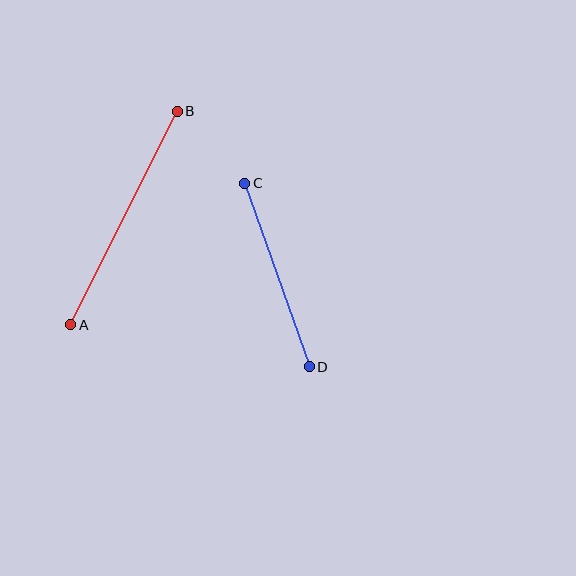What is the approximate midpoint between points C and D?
The midpoint is at approximately (277, 275) pixels.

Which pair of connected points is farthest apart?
Points A and B are farthest apart.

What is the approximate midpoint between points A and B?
The midpoint is at approximately (124, 218) pixels.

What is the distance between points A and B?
The distance is approximately 238 pixels.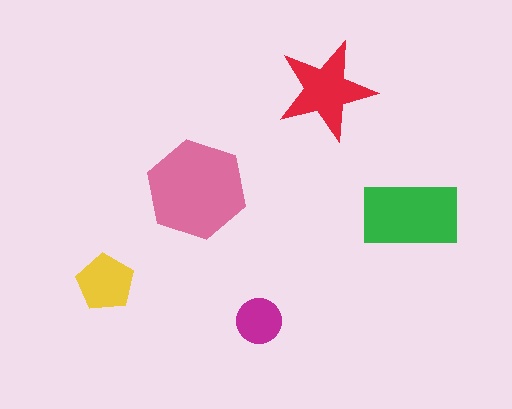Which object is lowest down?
The magenta circle is bottommost.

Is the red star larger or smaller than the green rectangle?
Smaller.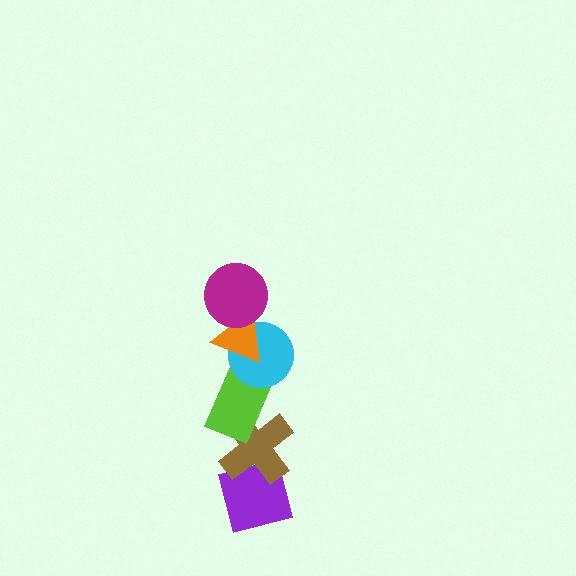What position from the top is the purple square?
The purple square is 6th from the top.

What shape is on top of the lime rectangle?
The cyan circle is on top of the lime rectangle.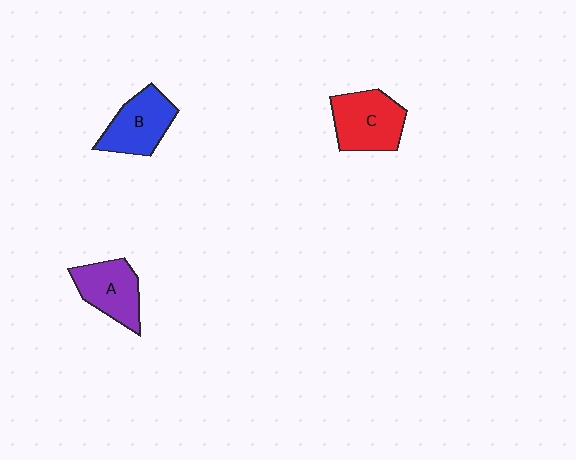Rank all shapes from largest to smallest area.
From largest to smallest: C (red), B (blue), A (purple).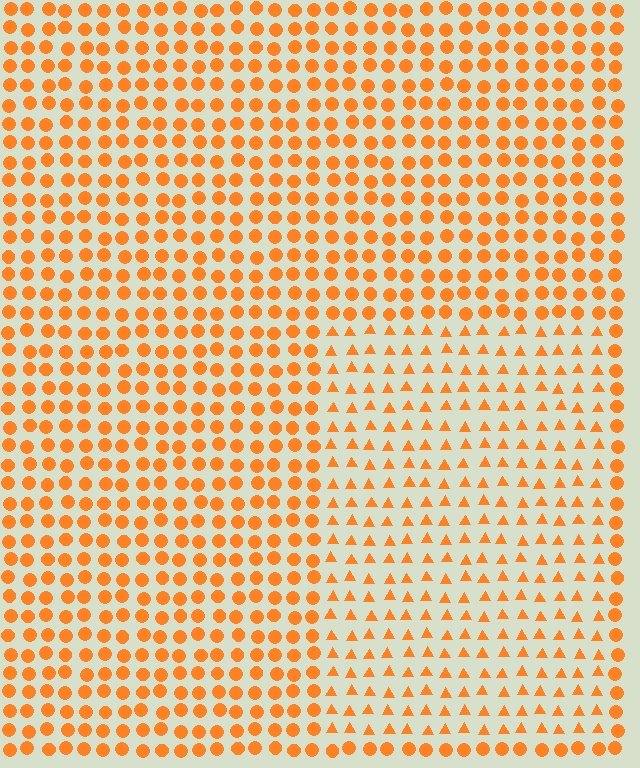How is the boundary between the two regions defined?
The boundary is defined by a change in element shape: triangles inside vs. circles outside. All elements share the same color and spacing.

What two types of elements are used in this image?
The image uses triangles inside the rectangle region and circles outside it.